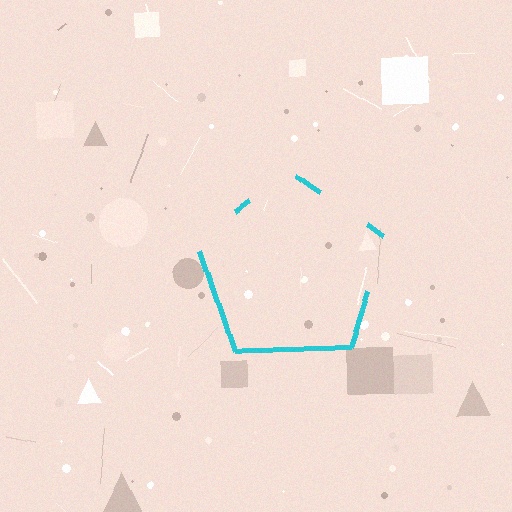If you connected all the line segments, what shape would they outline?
They would outline a pentagon.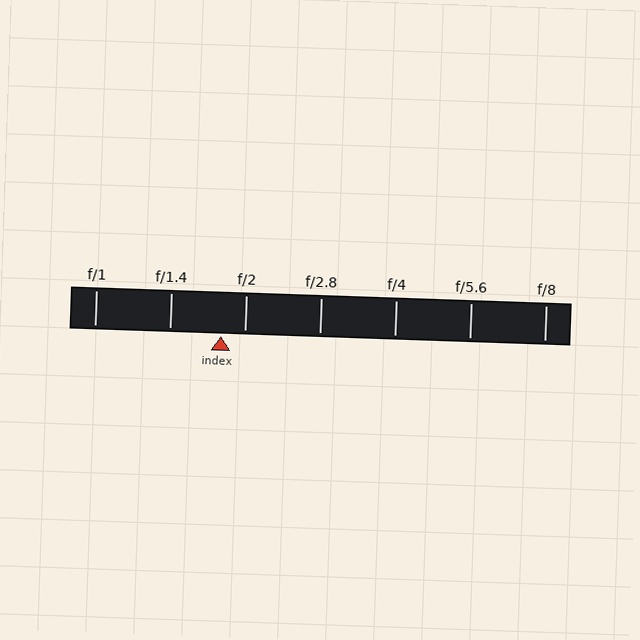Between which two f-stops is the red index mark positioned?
The index mark is between f/1.4 and f/2.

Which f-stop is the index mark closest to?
The index mark is closest to f/2.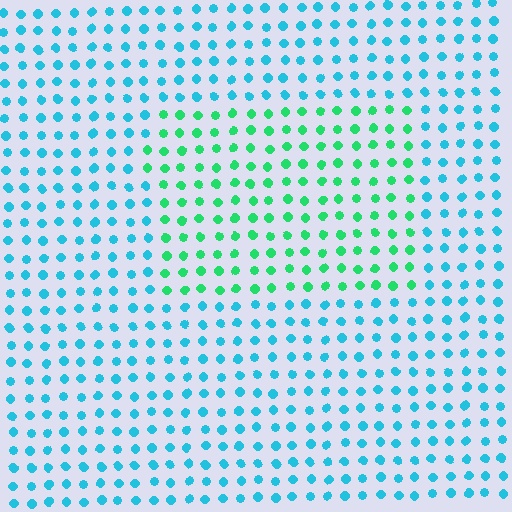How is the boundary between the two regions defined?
The boundary is defined purely by a slight shift in hue (about 46 degrees). Spacing, size, and orientation are identical on both sides.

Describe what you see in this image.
The image is filled with small cyan elements in a uniform arrangement. A rectangle-shaped region is visible where the elements are tinted to a slightly different hue, forming a subtle color boundary.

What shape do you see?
I see a rectangle.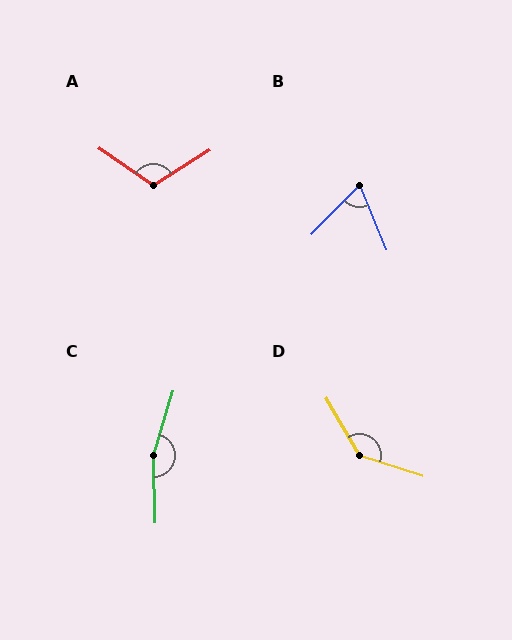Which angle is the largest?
C, at approximately 162 degrees.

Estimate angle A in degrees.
Approximately 113 degrees.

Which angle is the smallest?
B, at approximately 67 degrees.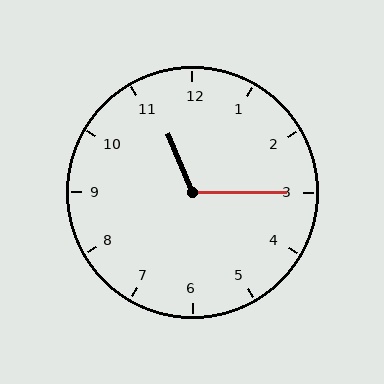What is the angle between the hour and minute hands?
Approximately 112 degrees.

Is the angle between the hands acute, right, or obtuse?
It is obtuse.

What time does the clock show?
11:15.